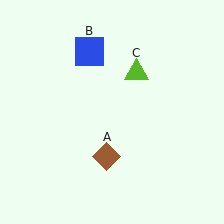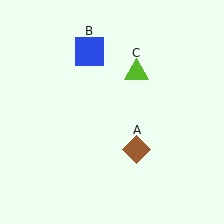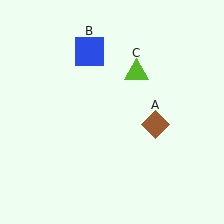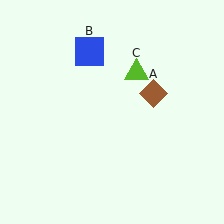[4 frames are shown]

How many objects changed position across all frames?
1 object changed position: brown diamond (object A).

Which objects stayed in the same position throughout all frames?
Blue square (object B) and lime triangle (object C) remained stationary.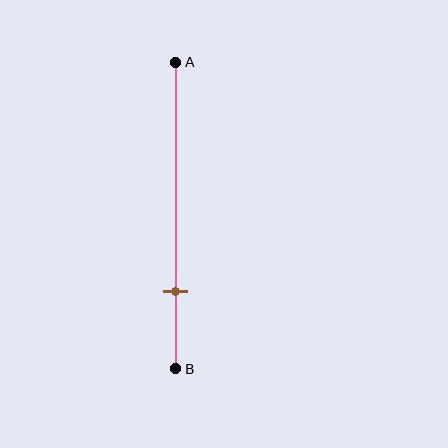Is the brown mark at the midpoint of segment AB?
No, the mark is at about 75% from A, not at the 50% midpoint.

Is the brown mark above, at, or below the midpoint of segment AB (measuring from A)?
The brown mark is below the midpoint of segment AB.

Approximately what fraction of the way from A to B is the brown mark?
The brown mark is approximately 75% of the way from A to B.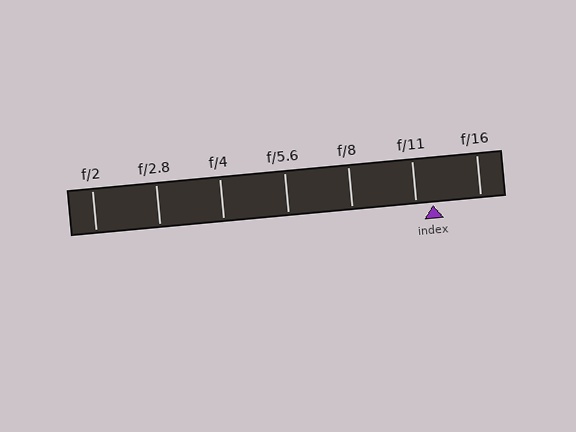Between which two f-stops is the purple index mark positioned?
The index mark is between f/11 and f/16.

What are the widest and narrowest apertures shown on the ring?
The widest aperture shown is f/2 and the narrowest is f/16.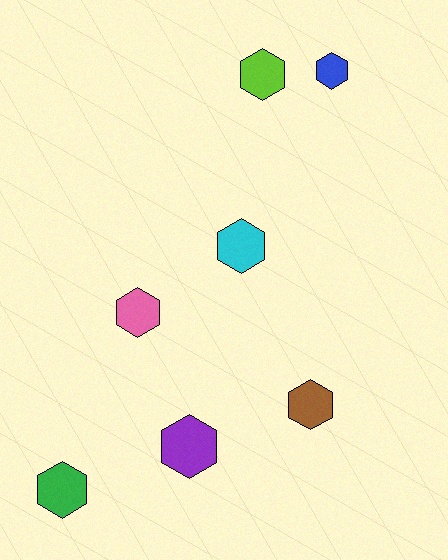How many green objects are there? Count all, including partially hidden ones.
There is 1 green object.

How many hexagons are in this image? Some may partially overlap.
There are 7 hexagons.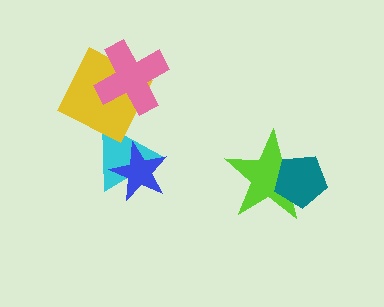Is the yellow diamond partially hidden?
Yes, it is partially covered by another shape.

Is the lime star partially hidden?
Yes, it is partially covered by another shape.